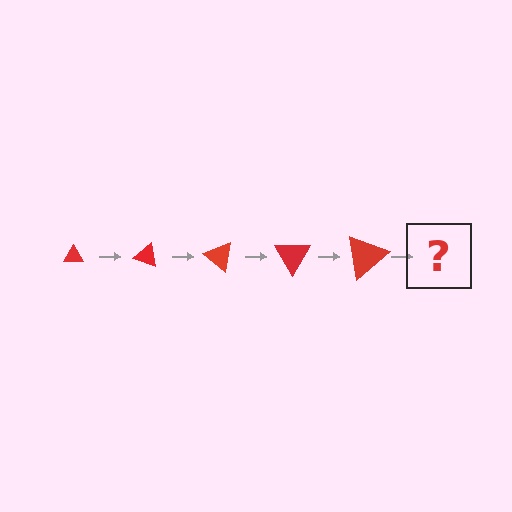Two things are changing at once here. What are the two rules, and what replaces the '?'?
The two rules are that the triangle grows larger each step and it rotates 20 degrees each step. The '?' should be a triangle, larger than the previous one and rotated 100 degrees from the start.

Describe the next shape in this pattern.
It should be a triangle, larger than the previous one and rotated 100 degrees from the start.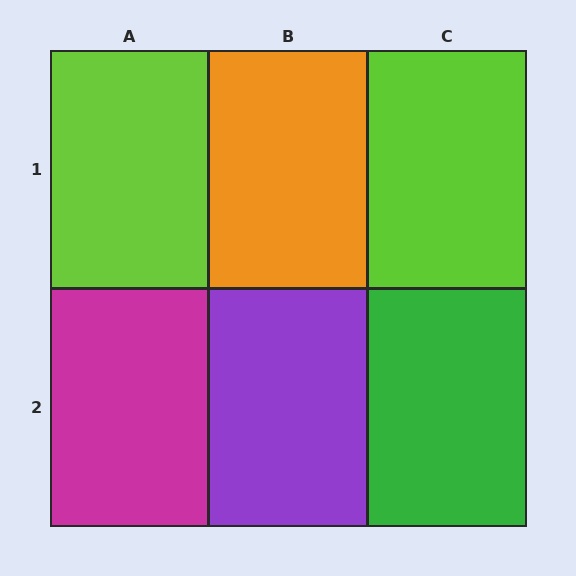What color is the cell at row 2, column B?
Purple.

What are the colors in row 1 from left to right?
Lime, orange, lime.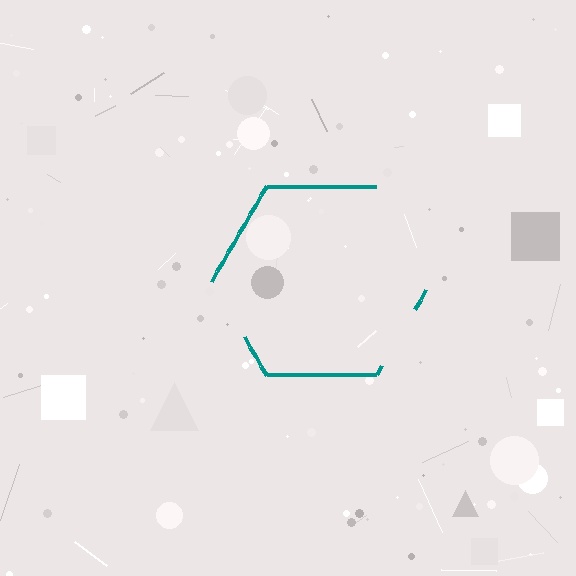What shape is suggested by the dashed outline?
The dashed outline suggests a hexagon.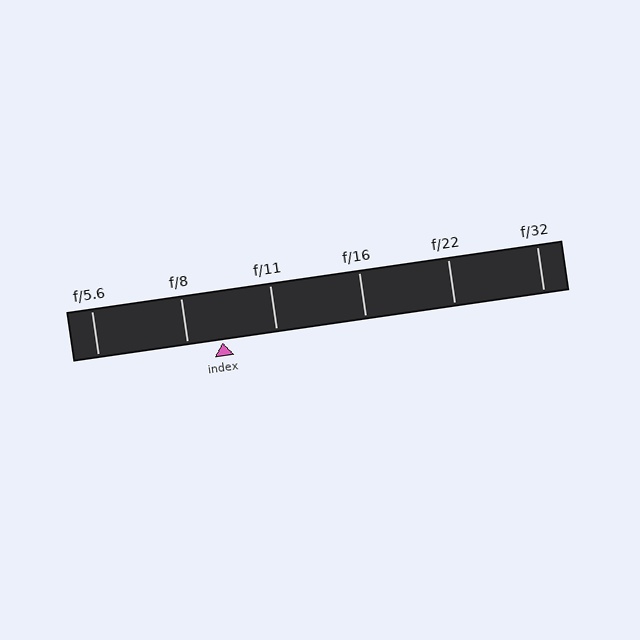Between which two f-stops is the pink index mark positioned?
The index mark is between f/8 and f/11.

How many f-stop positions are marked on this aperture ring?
There are 6 f-stop positions marked.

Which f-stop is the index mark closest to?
The index mark is closest to f/8.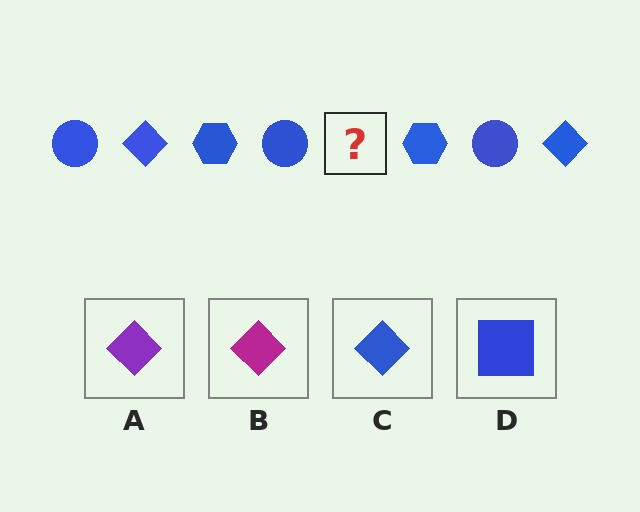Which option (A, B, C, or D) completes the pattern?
C.